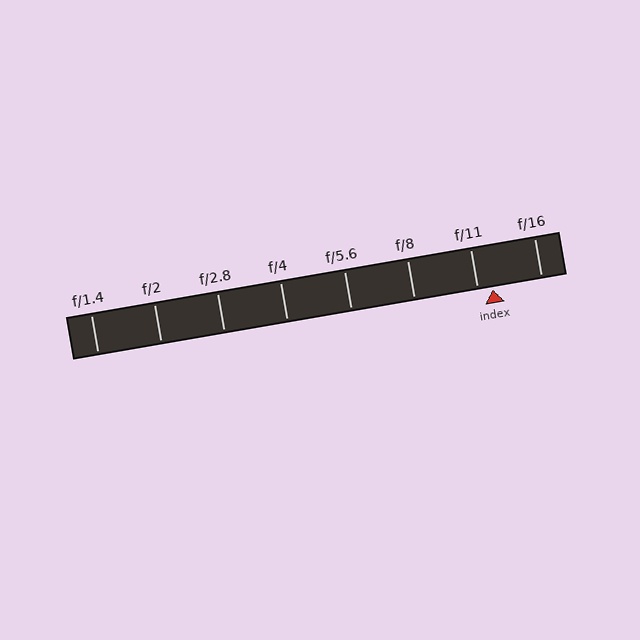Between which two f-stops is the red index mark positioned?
The index mark is between f/11 and f/16.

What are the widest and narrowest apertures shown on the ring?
The widest aperture shown is f/1.4 and the narrowest is f/16.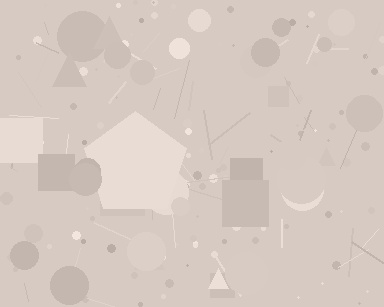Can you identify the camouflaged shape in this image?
The camouflaged shape is a pentagon.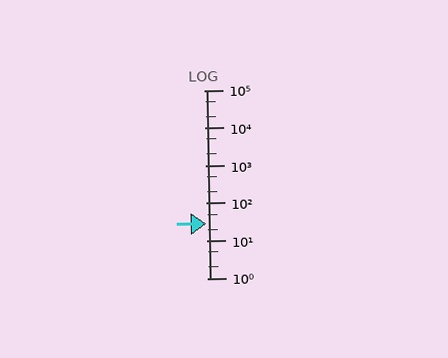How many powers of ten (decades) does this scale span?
The scale spans 5 decades, from 1 to 100000.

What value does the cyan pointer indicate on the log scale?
The pointer indicates approximately 28.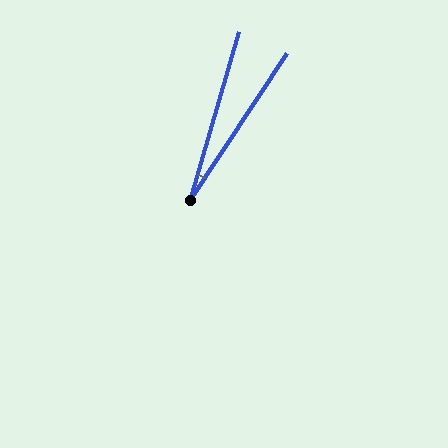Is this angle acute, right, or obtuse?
It is acute.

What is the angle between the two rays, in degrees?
Approximately 17 degrees.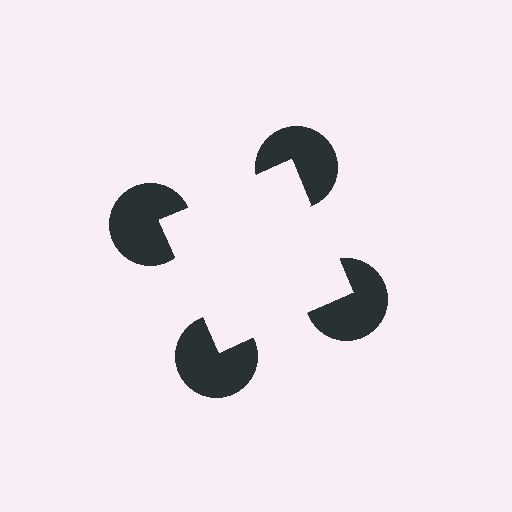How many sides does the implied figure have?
4 sides.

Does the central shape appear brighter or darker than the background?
It typically appears slightly brighter than the background, even though no actual brightness change is drawn.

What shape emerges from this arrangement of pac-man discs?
An illusory square — its edges are inferred from the aligned wedge cuts in the pac-man discs, not physically drawn.